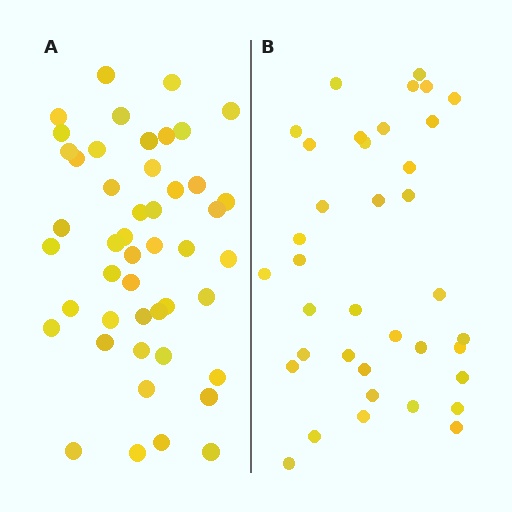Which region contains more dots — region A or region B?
Region A (the left region) has more dots.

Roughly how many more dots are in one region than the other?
Region A has roughly 10 or so more dots than region B.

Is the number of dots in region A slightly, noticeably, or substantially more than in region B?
Region A has noticeably more, but not dramatically so. The ratio is roughly 1.3 to 1.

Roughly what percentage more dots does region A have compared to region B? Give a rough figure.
About 25% more.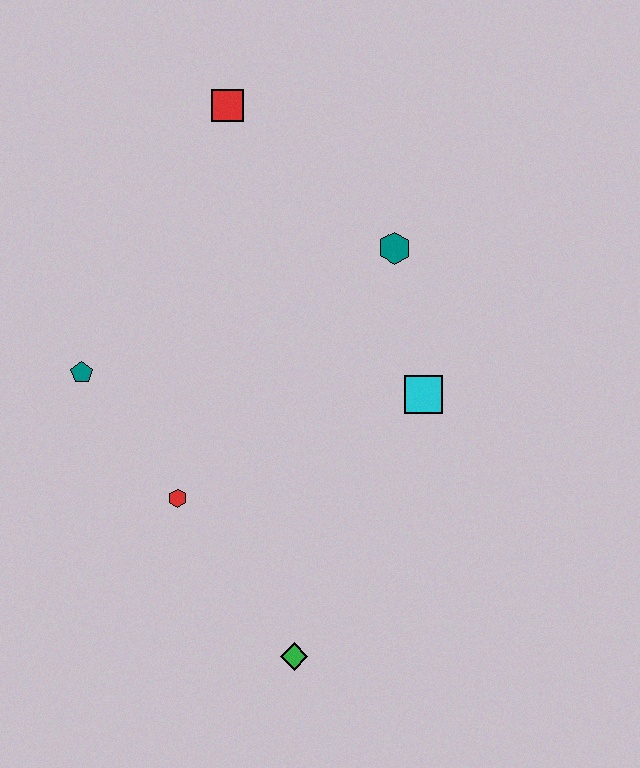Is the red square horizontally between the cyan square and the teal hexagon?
No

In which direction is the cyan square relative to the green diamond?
The cyan square is above the green diamond.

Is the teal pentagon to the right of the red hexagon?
No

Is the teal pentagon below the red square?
Yes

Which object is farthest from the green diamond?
The red square is farthest from the green diamond.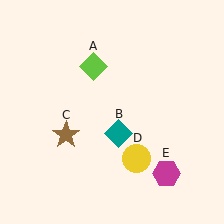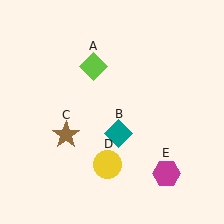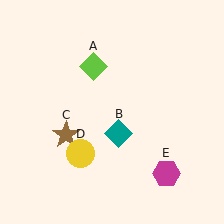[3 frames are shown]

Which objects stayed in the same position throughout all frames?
Lime diamond (object A) and teal diamond (object B) and brown star (object C) and magenta hexagon (object E) remained stationary.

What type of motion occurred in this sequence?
The yellow circle (object D) rotated clockwise around the center of the scene.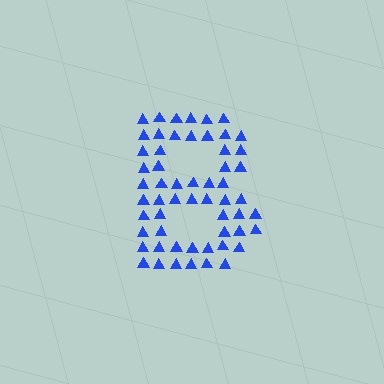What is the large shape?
The large shape is the letter B.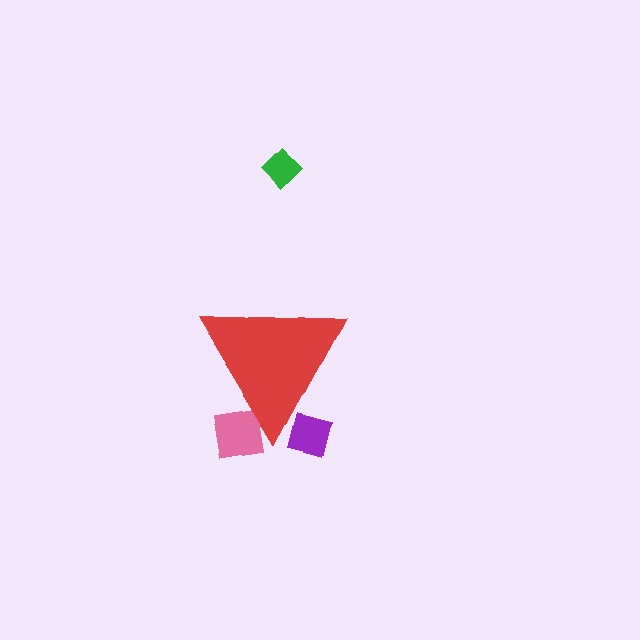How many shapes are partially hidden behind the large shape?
2 shapes are partially hidden.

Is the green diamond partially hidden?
No, the green diamond is fully visible.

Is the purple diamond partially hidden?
Yes, the purple diamond is partially hidden behind the red triangle.